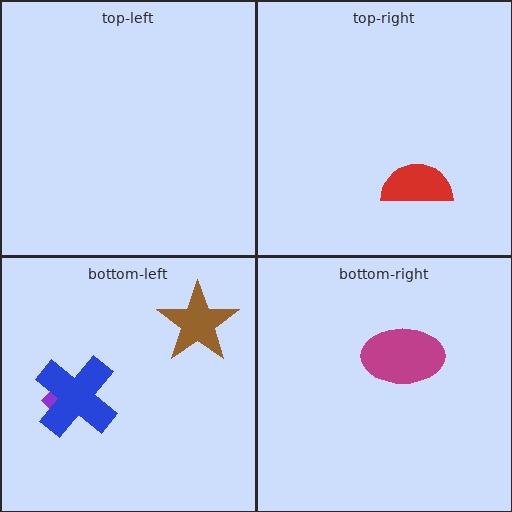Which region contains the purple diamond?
The bottom-left region.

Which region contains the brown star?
The bottom-left region.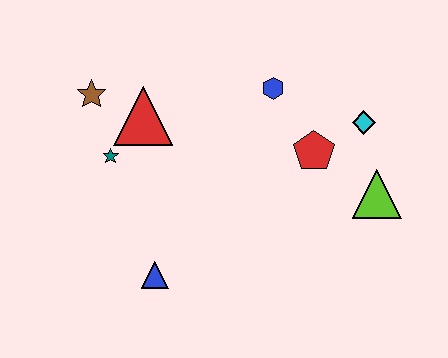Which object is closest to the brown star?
The red triangle is closest to the brown star.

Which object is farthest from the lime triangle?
The brown star is farthest from the lime triangle.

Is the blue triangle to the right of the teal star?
Yes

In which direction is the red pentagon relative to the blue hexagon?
The red pentagon is below the blue hexagon.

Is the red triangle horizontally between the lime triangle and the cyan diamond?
No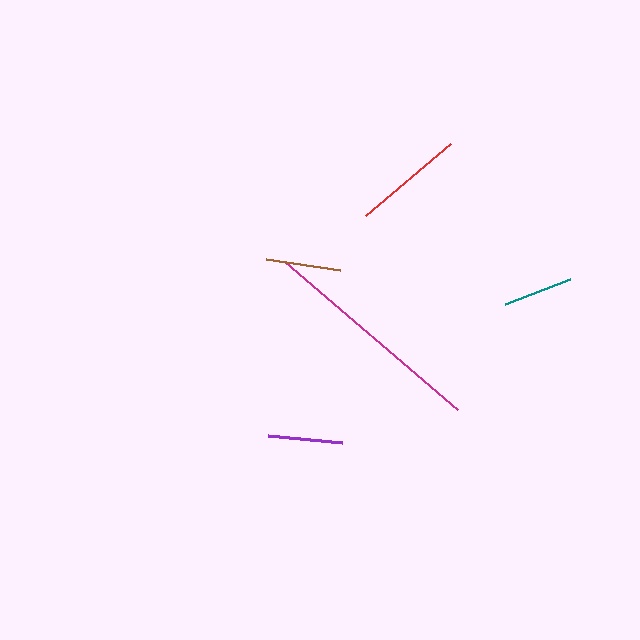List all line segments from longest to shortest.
From longest to shortest: magenta, red, brown, purple, teal.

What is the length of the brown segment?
The brown segment is approximately 75 pixels long.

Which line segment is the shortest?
The teal line is the shortest at approximately 70 pixels.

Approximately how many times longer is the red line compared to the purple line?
The red line is approximately 1.5 times the length of the purple line.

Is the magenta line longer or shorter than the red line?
The magenta line is longer than the red line.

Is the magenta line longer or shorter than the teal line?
The magenta line is longer than the teal line.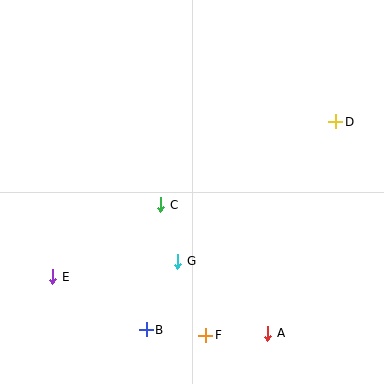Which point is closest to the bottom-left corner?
Point E is closest to the bottom-left corner.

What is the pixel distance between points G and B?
The distance between G and B is 76 pixels.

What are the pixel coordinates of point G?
Point G is at (178, 261).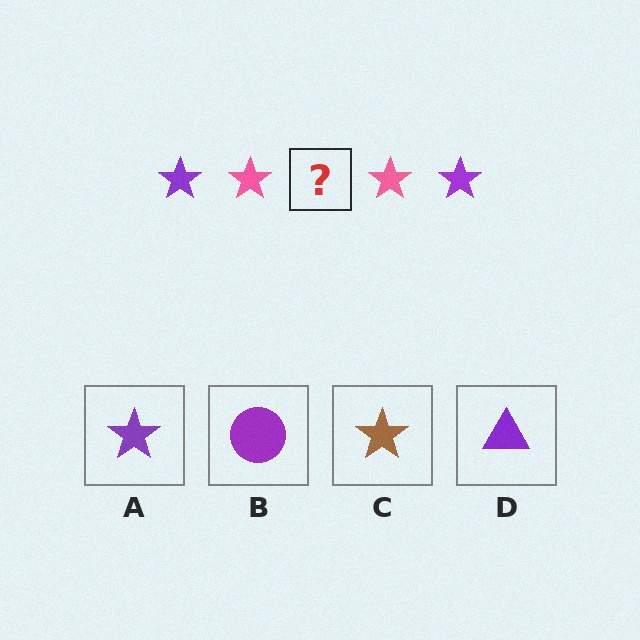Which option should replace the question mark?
Option A.